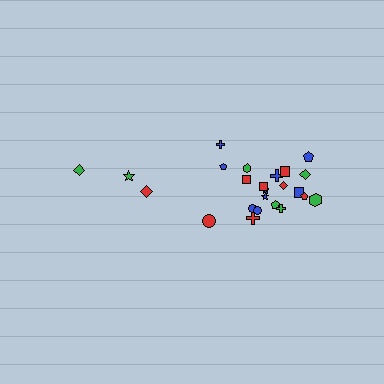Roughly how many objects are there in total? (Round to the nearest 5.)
Roughly 25 objects in total.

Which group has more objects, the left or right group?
The right group.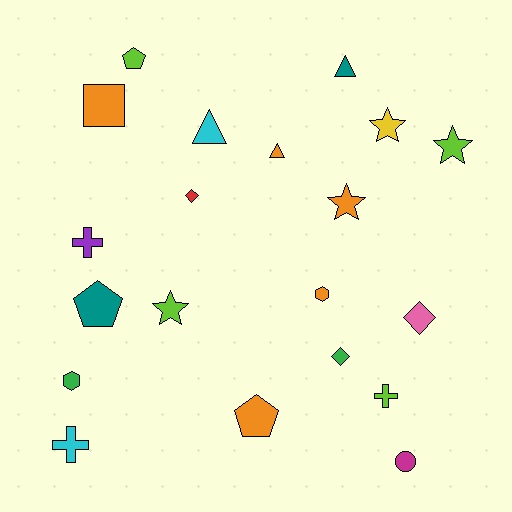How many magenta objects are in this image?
There is 1 magenta object.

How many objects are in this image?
There are 20 objects.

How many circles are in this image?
There is 1 circle.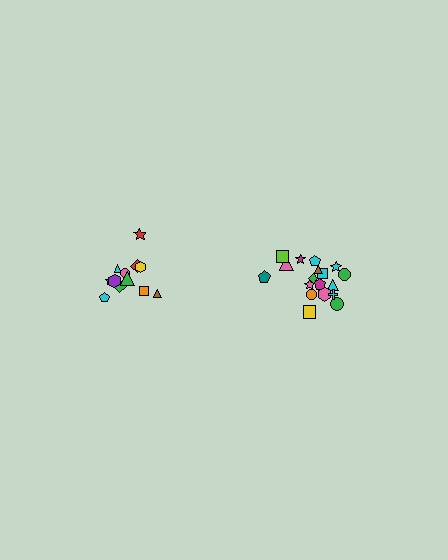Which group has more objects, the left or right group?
The right group.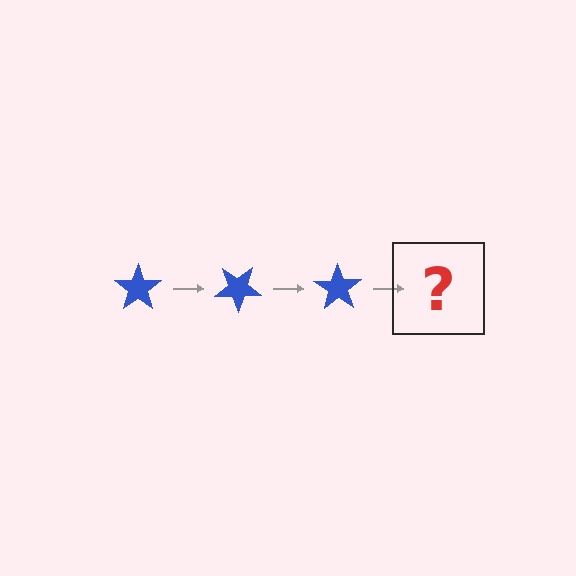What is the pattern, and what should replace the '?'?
The pattern is that the star rotates 35 degrees each step. The '?' should be a blue star rotated 105 degrees.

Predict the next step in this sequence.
The next step is a blue star rotated 105 degrees.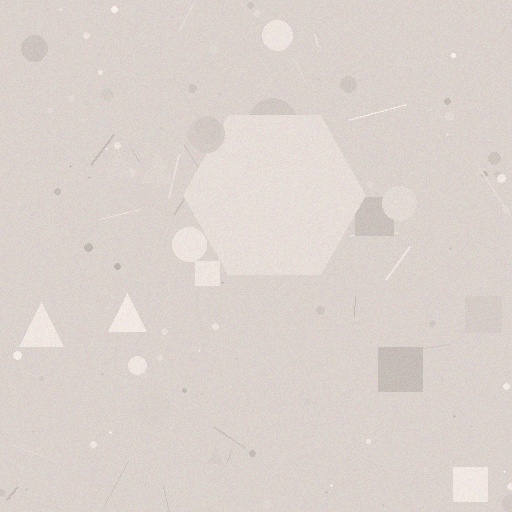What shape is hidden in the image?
A hexagon is hidden in the image.